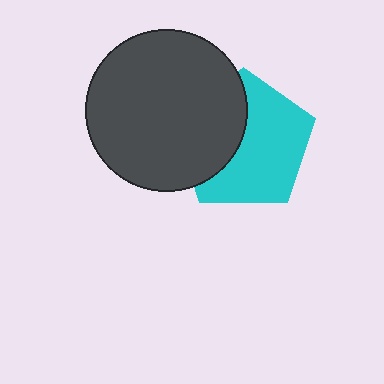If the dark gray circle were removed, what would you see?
You would see the complete cyan pentagon.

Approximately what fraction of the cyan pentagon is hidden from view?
Roughly 39% of the cyan pentagon is hidden behind the dark gray circle.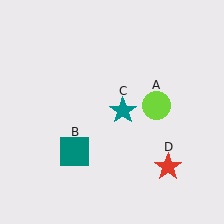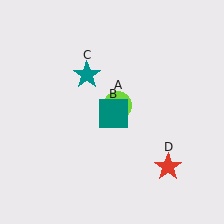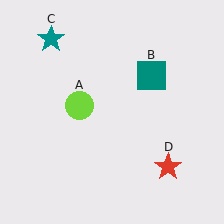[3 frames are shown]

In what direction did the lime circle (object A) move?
The lime circle (object A) moved left.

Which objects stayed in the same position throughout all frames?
Red star (object D) remained stationary.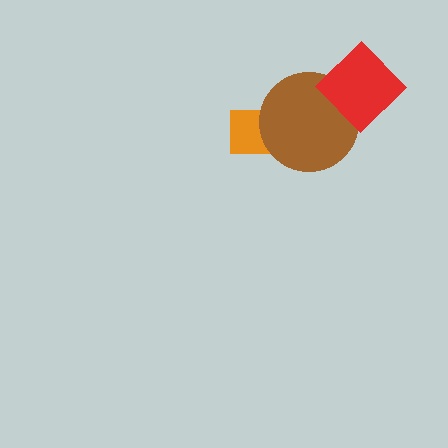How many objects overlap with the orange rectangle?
1 object overlaps with the orange rectangle.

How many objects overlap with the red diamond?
1 object overlaps with the red diamond.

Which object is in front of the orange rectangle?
The brown circle is in front of the orange rectangle.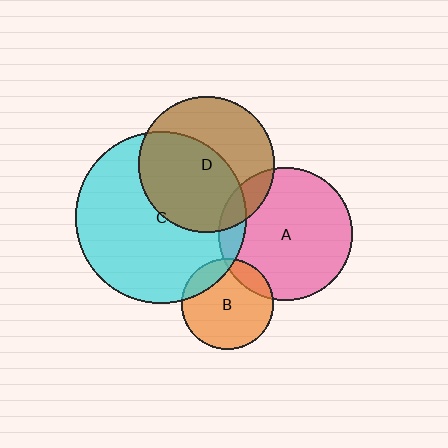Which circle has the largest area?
Circle C (cyan).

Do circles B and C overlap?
Yes.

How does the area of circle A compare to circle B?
Approximately 2.1 times.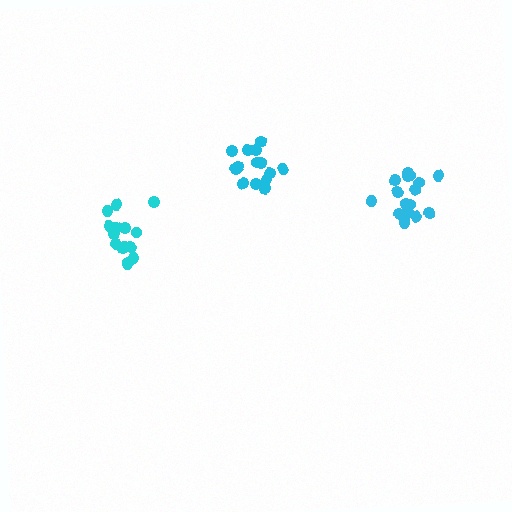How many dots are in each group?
Group 1: 14 dots, Group 2: 18 dots, Group 3: 15 dots (47 total).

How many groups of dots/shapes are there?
There are 3 groups.